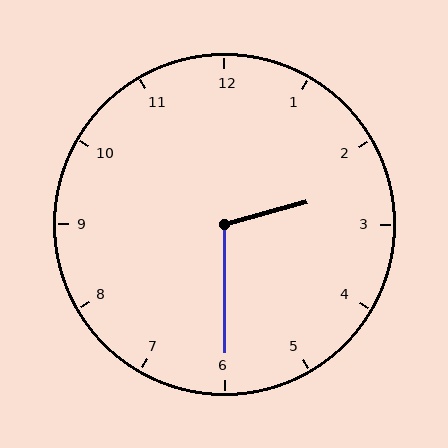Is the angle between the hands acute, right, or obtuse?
It is obtuse.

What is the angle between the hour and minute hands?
Approximately 105 degrees.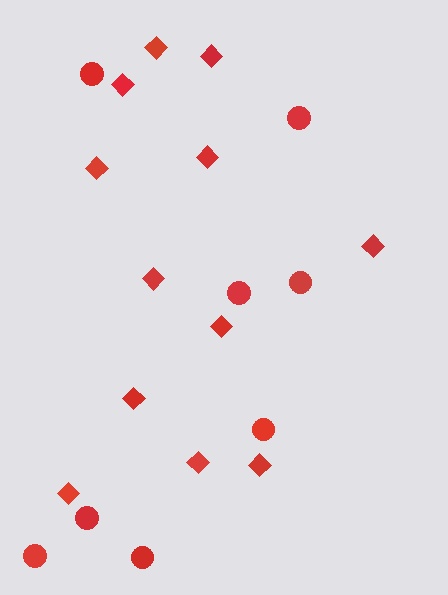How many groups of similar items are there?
There are 2 groups: one group of circles (8) and one group of diamonds (12).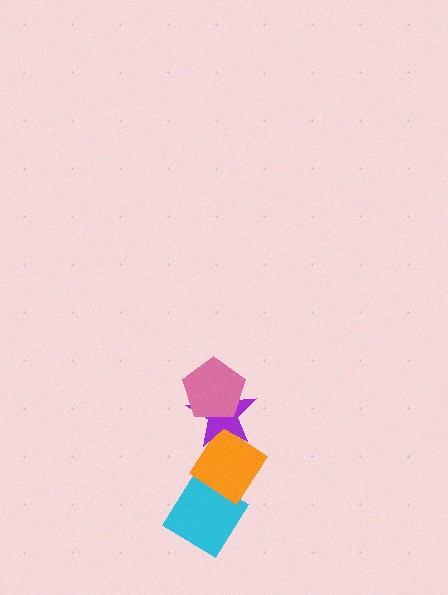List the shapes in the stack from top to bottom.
From top to bottom: the pink pentagon, the purple star, the orange diamond, the cyan diamond.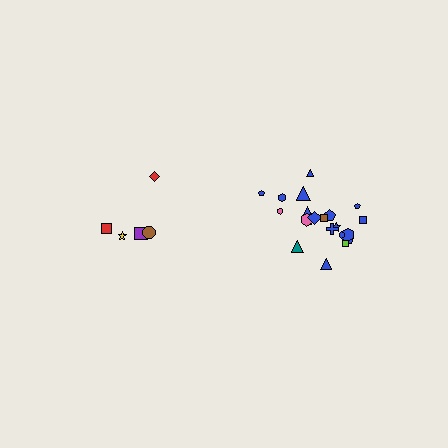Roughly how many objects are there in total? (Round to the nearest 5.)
Roughly 25 objects in total.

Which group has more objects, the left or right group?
The right group.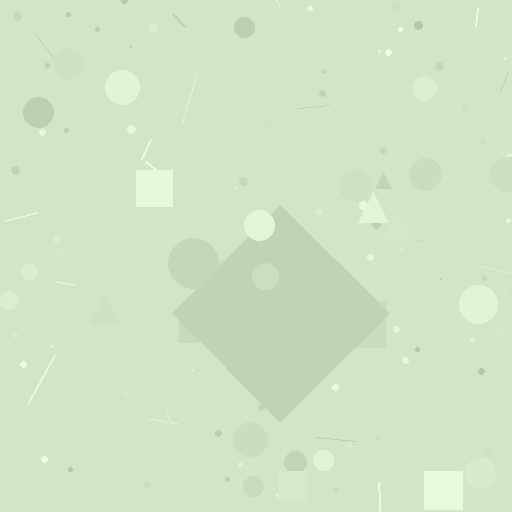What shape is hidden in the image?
A diamond is hidden in the image.